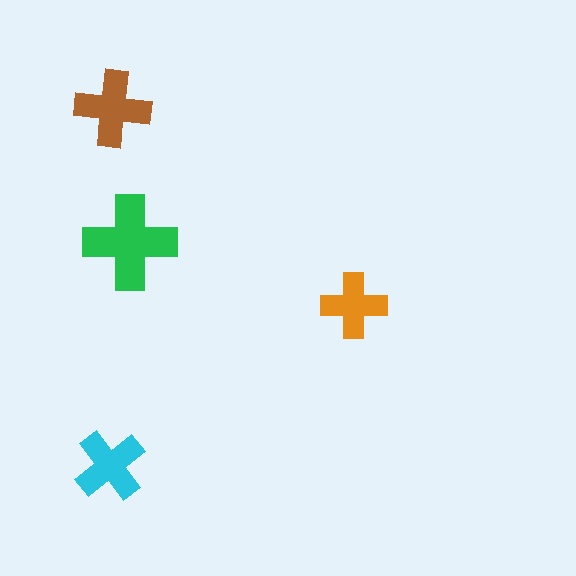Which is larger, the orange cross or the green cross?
The green one.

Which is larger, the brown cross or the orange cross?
The brown one.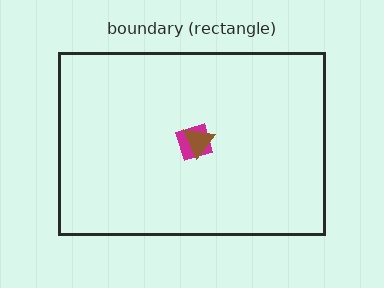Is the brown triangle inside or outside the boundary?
Inside.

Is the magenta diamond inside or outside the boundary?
Inside.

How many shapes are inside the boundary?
2 inside, 0 outside.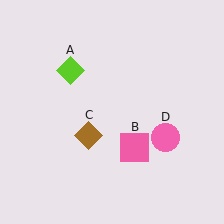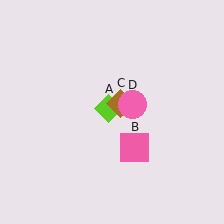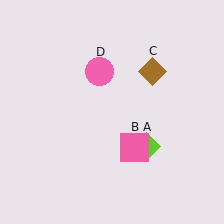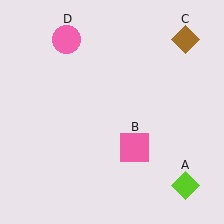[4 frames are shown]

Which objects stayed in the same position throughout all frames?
Pink square (object B) remained stationary.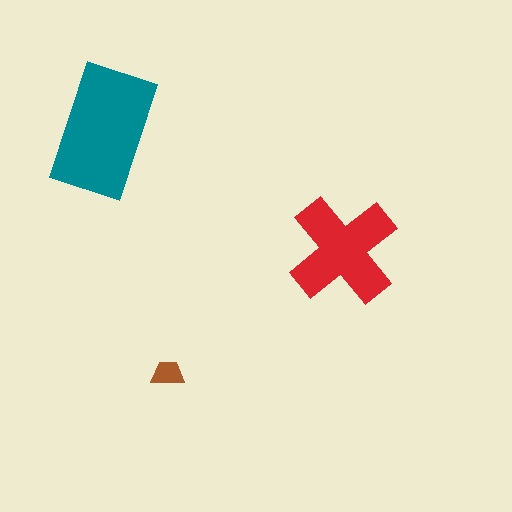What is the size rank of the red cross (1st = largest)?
2nd.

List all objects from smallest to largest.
The brown trapezoid, the red cross, the teal rectangle.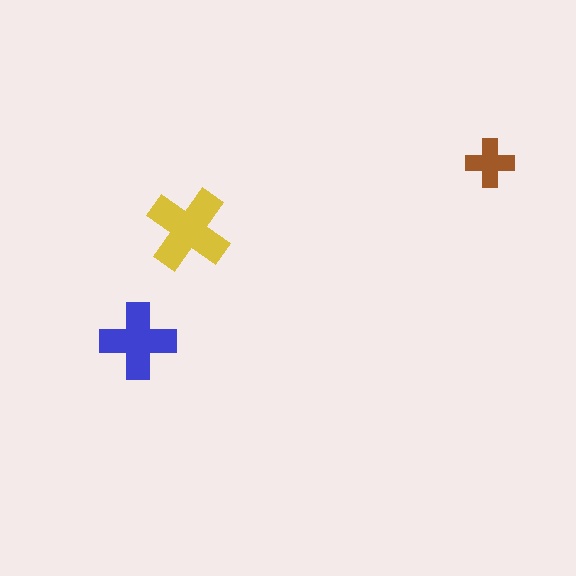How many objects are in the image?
There are 3 objects in the image.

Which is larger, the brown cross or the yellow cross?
The yellow one.